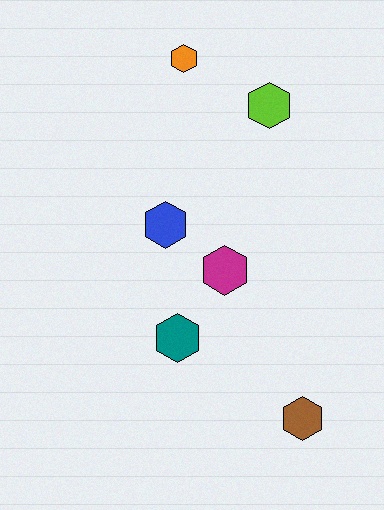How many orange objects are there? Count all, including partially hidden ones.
There is 1 orange object.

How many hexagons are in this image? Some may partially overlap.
There are 6 hexagons.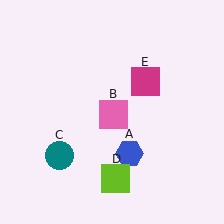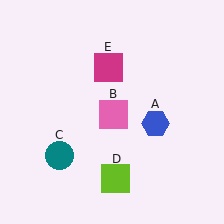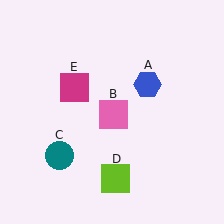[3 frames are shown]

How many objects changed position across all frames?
2 objects changed position: blue hexagon (object A), magenta square (object E).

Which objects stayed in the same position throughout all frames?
Pink square (object B) and teal circle (object C) and lime square (object D) remained stationary.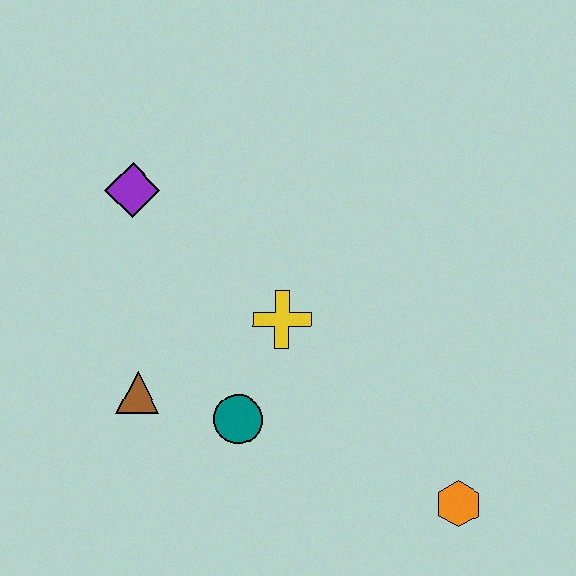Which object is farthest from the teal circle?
The purple diamond is farthest from the teal circle.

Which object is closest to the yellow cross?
The teal circle is closest to the yellow cross.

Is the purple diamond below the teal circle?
No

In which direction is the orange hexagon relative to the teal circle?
The orange hexagon is to the right of the teal circle.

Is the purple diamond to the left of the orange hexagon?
Yes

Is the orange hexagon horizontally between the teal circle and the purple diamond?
No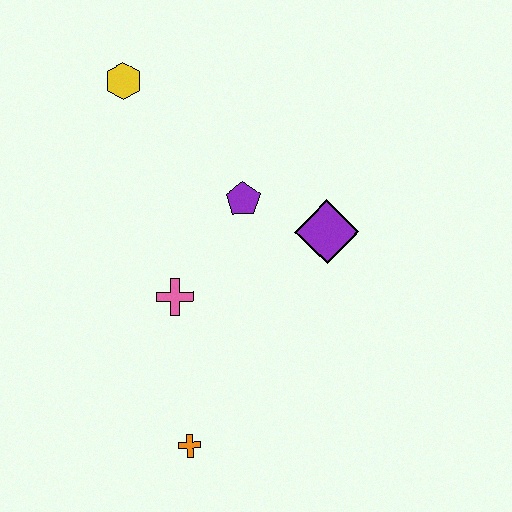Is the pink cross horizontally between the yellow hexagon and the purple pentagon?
Yes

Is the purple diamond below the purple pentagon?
Yes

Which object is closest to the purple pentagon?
The purple diamond is closest to the purple pentagon.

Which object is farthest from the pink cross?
The yellow hexagon is farthest from the pink cross.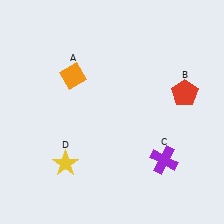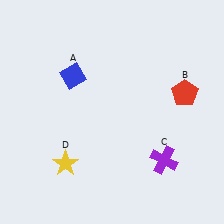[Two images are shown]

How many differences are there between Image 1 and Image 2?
There is 1 difference between the two images.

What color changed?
The diamond (A) changed from orange in Image 1 to blue in Image 2.